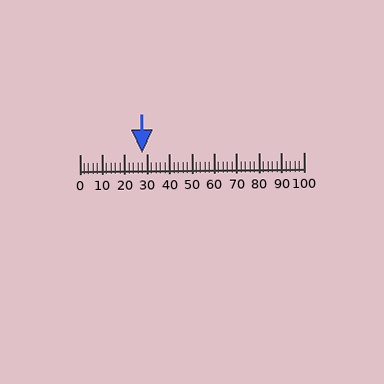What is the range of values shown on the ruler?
The ruler shows values from 0 to 100.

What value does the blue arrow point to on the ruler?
The blue arrow points to approximately 28.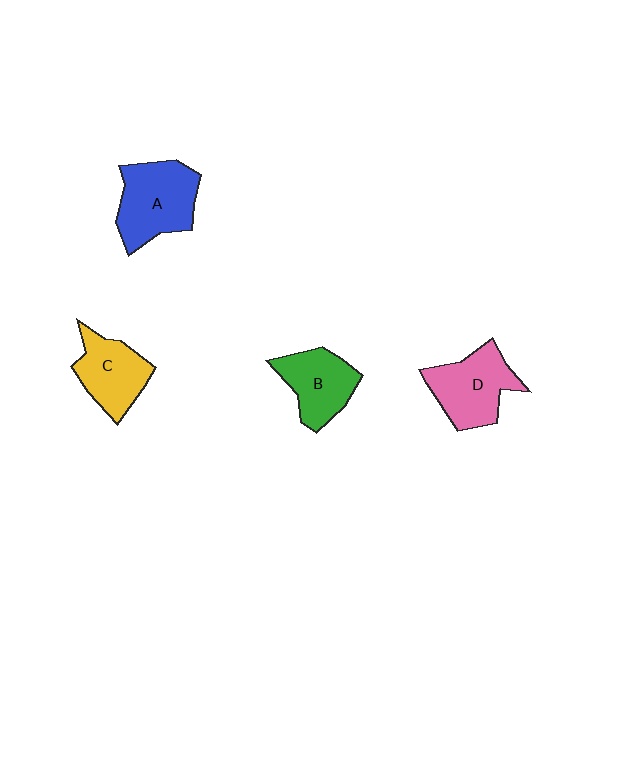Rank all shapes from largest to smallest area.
From largest to smallest: A (blue), D (pink), C (yellow), B (green).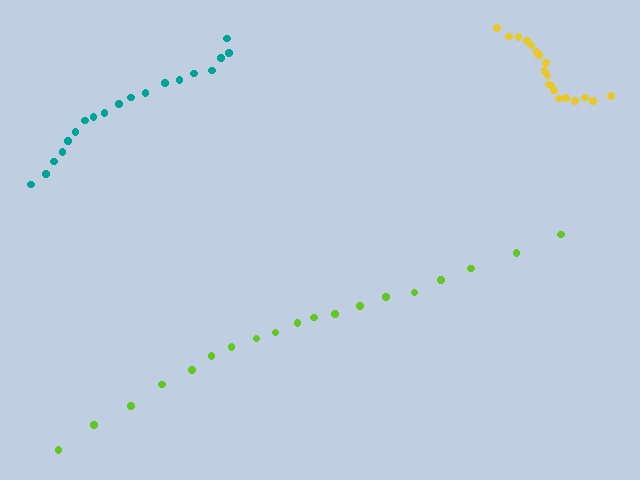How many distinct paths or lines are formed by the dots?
There are 3 distinct paths.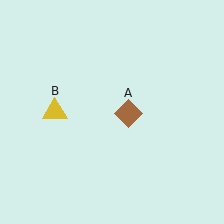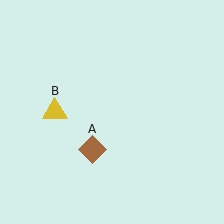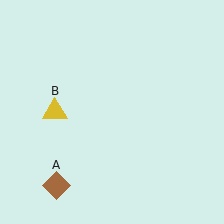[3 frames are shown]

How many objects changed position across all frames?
1 object changed position: brown diamond (object A).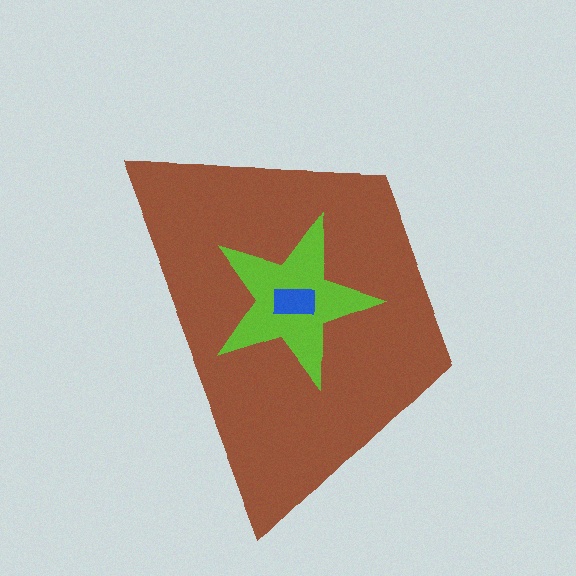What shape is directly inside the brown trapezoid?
The lime star.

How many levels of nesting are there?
3.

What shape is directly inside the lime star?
The blue rectangle.